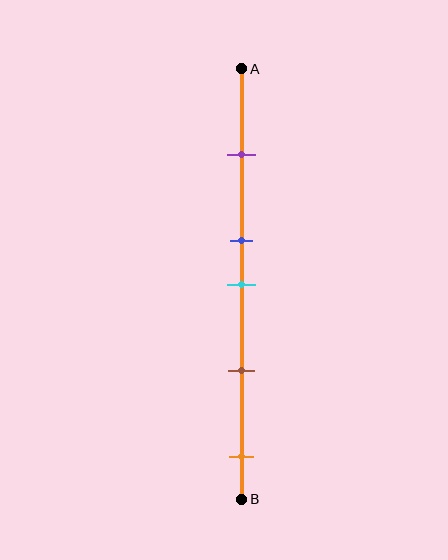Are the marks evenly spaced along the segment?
No, the marks are not evenly spaced.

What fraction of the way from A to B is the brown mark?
The brown mark is approximately 70% (0.7) of the way from A to B.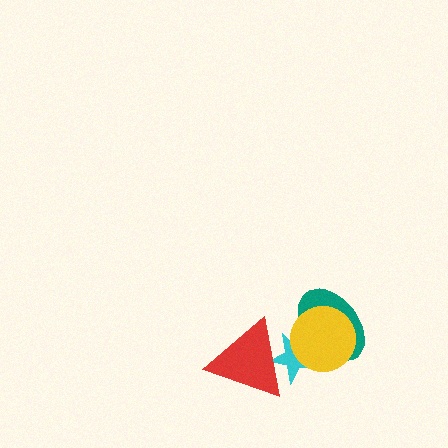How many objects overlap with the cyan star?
3 objects overlap with the cyan star.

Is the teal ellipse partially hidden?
Yes, it is partially covered by another shape.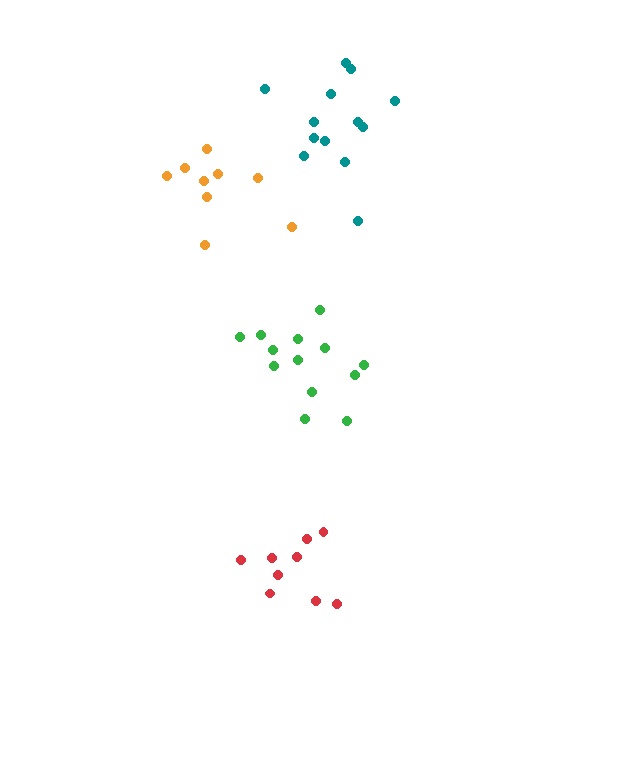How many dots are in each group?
Group 1: 13 dots, Group 2: 9 dots, Group 3: 9 dots, Group 4: 13 dots (44 total).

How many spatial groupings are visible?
There are 4 spatial groupings.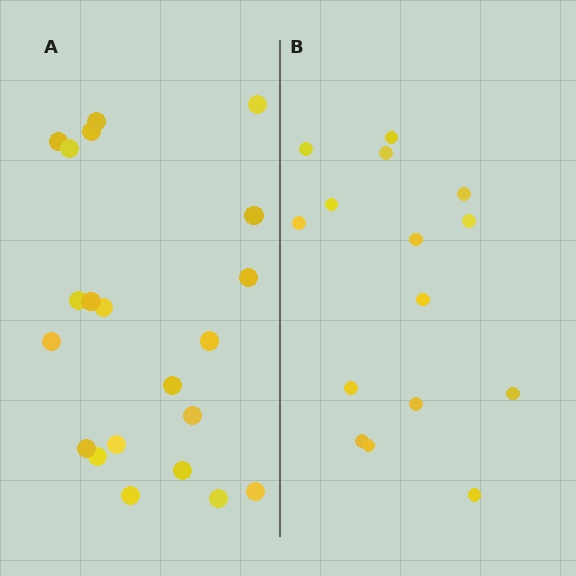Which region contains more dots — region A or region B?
Region A (the left region) has more dots.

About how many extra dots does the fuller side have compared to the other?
Region A has about 6 more dots than region B.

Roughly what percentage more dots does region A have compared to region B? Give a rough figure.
About 40% more.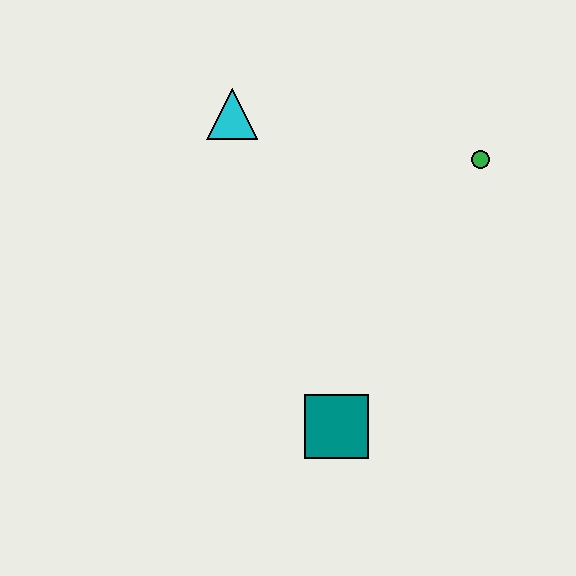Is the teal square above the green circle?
No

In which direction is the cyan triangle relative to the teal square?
The cyan triangle is above the teal square.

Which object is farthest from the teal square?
The cyan triangle is farthest from the teal square.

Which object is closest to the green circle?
The cyan triangle is closest to the green circle.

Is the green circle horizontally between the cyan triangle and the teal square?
No